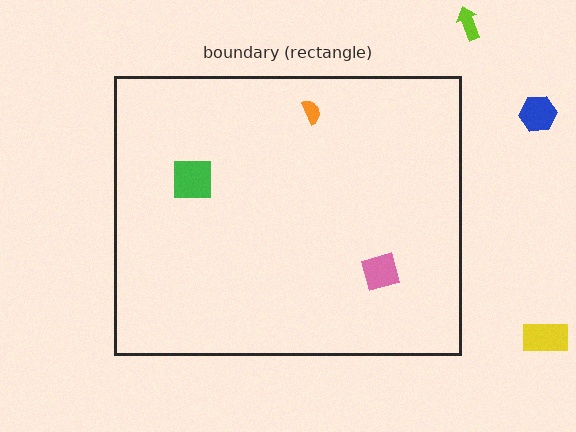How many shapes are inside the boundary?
3 inside, 3 outside.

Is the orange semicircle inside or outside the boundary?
Inside.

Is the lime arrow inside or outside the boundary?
Outside.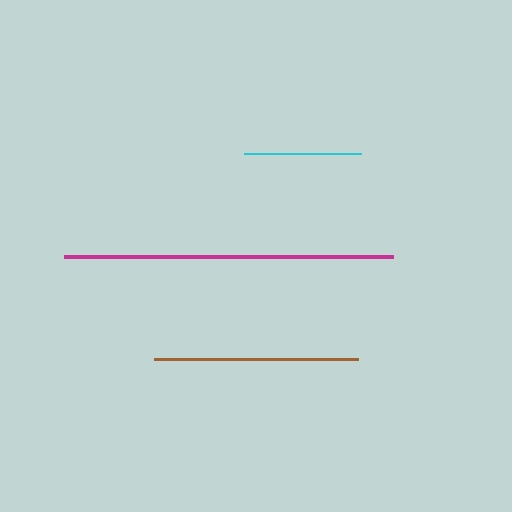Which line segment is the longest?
The magenta line is the longest at approximately 329 pixels.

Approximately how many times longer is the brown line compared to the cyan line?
The brown line is approximately 1.7 times the length of the cyan line.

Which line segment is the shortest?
The cyan line is the shortest at approximately 117 pixels.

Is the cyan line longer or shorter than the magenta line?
The magenta line is longer than the cyan line.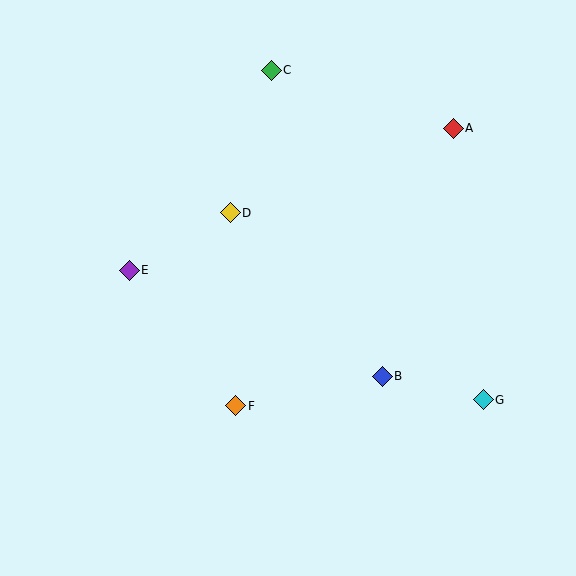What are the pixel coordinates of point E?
Point E is at (129, 270).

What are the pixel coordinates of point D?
Point D is at (230, 213).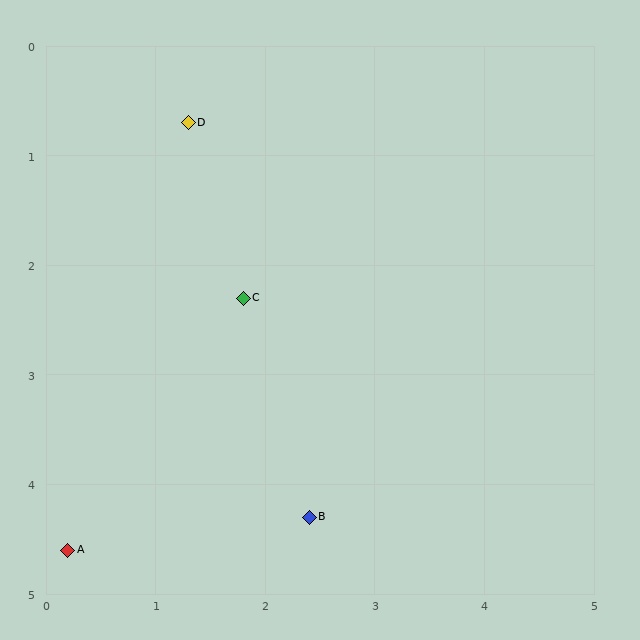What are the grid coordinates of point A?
Point A is at approximately (0.2, 4.6).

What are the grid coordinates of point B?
Point B is at approximately (2.4, 4.3).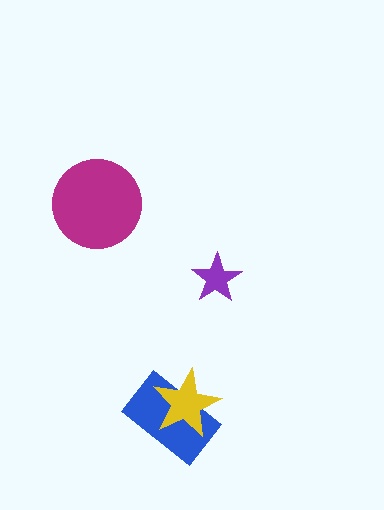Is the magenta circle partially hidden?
No, no other shape covers it.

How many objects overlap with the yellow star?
1 object overlaps with the yellow star.